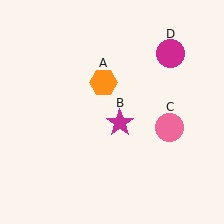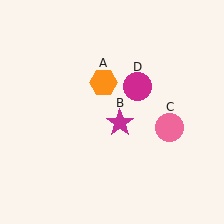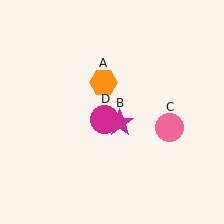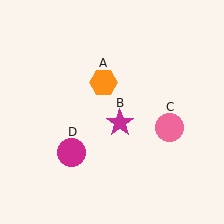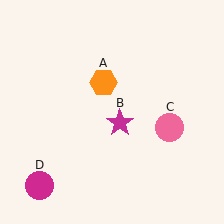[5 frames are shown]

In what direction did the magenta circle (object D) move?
The magenta circle (object D) moved down and to the left.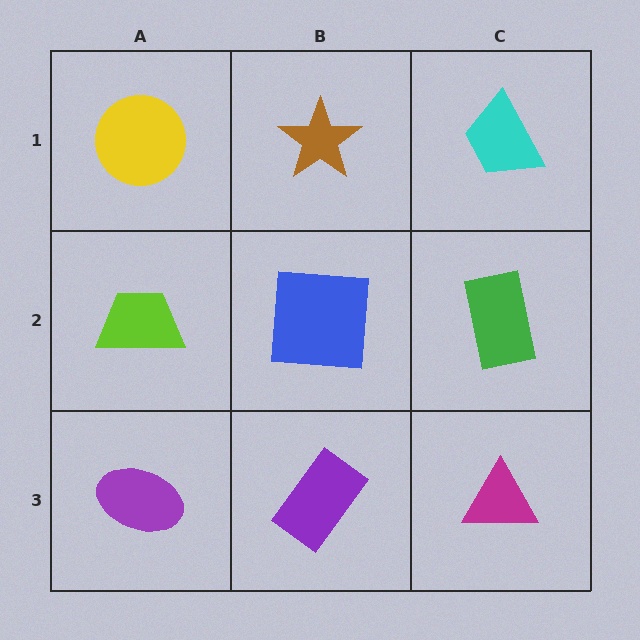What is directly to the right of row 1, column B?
A cyan trapezoid.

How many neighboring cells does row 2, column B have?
4.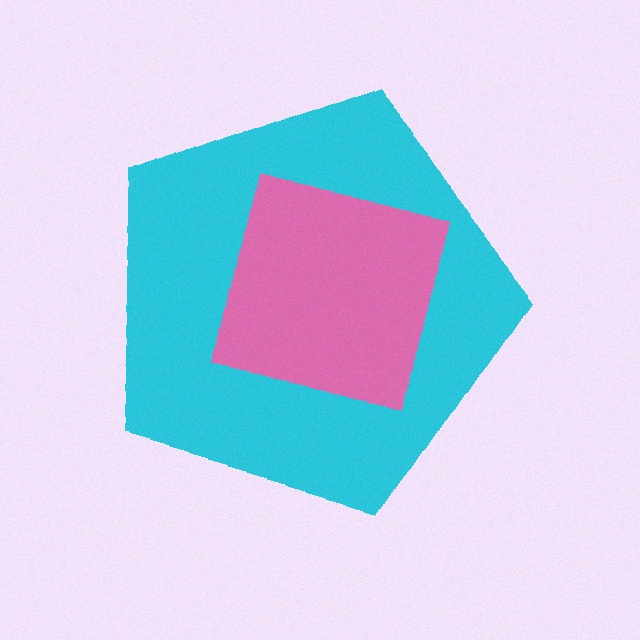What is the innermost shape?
The pink square.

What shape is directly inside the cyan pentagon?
The pink square.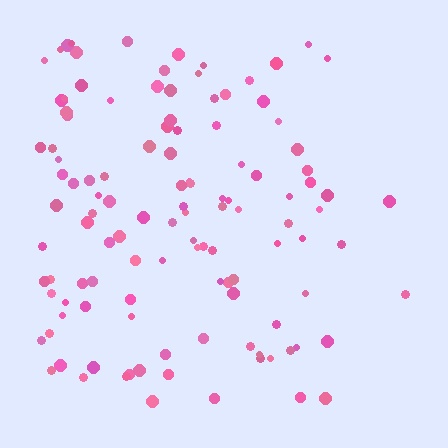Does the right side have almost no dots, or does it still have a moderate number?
Still a moderate number, just noticeably fewer than the left.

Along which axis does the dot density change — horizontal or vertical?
Horizontal.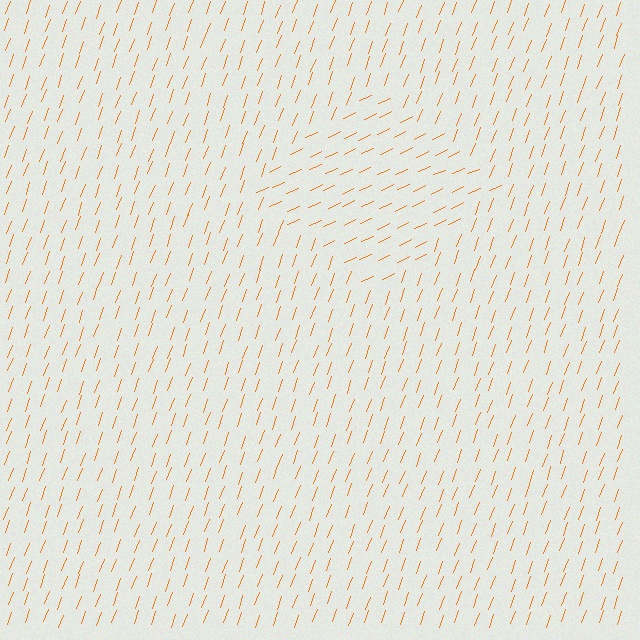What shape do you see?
I see a diamond.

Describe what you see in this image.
The image is filled with small orange line segments. A diamond region in the image has lines oriented differently from the surrounding lines, creating a visible texture boundary.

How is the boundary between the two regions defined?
The boundary is defined purely by a change in line orientation (approximately 45 degrees difference). All lines are the same color and thickness.